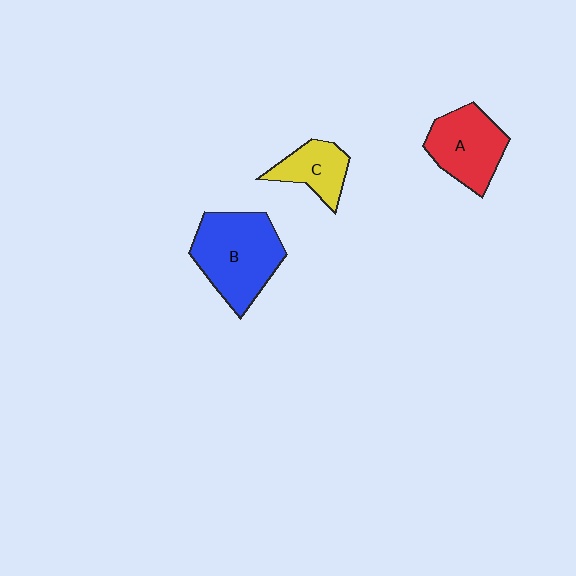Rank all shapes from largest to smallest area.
From largest to smallest: B (blue), A (red), C (yellow).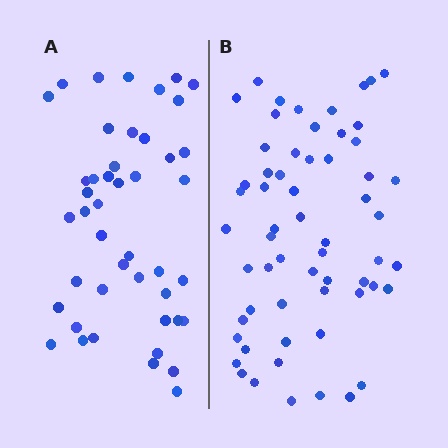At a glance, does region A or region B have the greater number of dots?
Region B (the right region) has more dots.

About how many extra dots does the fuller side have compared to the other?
Region B has approximately 15 more dots than region A.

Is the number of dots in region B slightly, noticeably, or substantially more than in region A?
Region B has noticeably more, but not dramatically so. The ratio is roughly 1.3 to 1.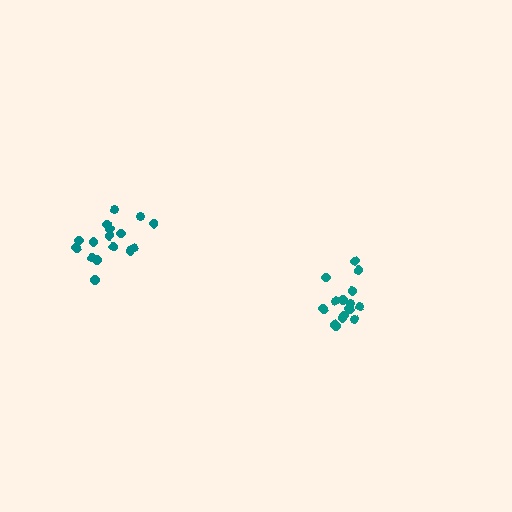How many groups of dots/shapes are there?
There are 2 groups.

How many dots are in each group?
Group 1: 16 dots, Group 2: 15 dots (31 total).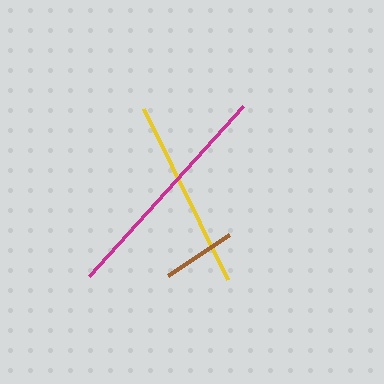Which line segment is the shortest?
The brown line is the shortest at approximately 74 pixels.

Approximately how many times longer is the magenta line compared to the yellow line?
The magenta line is approximately 1.2 times the length of the yellow line.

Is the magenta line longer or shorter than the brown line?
The magenta line is longer than the brown line.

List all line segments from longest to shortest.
From longest to shortest: magenta, yellow, brown.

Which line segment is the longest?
The magenta line is the longest at approximately 230 pixels.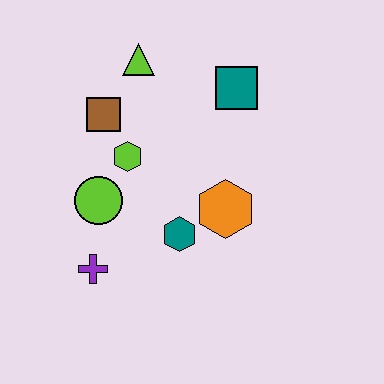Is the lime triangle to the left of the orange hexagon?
Yes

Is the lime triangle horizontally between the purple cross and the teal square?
Yes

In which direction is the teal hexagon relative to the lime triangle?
The teal hexagon is below the lime triangle.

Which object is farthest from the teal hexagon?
The lime triangle is farthest from the teal hexagon.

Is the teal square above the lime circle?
Yes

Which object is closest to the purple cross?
The lime circle is closest to the purple cross.